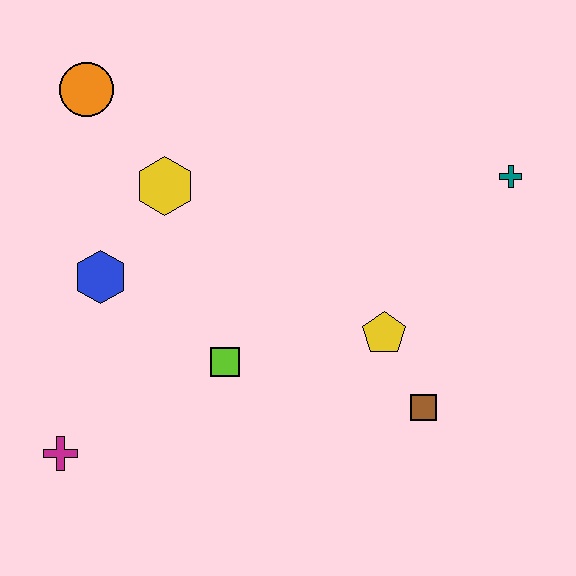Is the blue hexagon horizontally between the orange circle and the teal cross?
Yes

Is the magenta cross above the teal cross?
No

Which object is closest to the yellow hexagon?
The blue hexagon is closest to the yellow hexagon.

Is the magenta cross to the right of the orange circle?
No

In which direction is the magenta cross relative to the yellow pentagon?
The magenta cross is to the left of the yellow pentagon.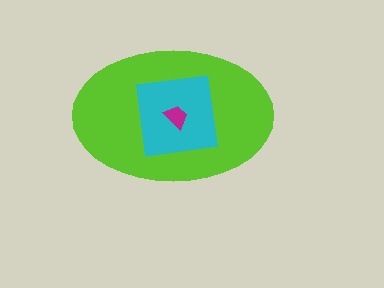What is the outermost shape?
The lime ellipse.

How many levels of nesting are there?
3.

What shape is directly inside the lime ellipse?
The cyan square.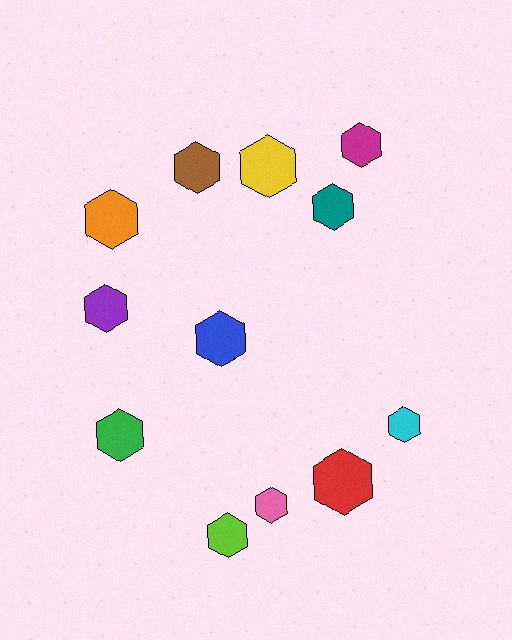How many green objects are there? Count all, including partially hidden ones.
There is 1 green object.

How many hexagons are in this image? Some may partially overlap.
There are 12 hexagons.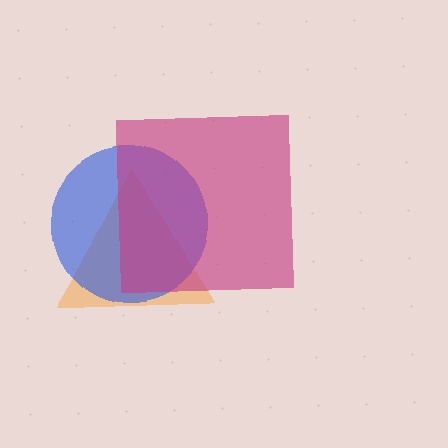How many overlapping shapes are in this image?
There are 3 overlapping shapes in the image.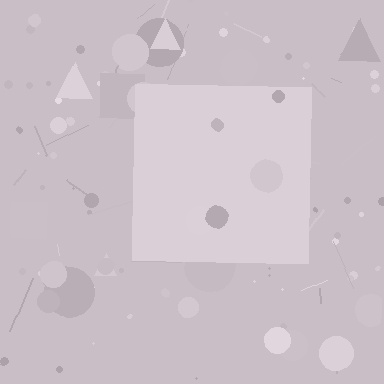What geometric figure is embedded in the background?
A square is embedded in the background.